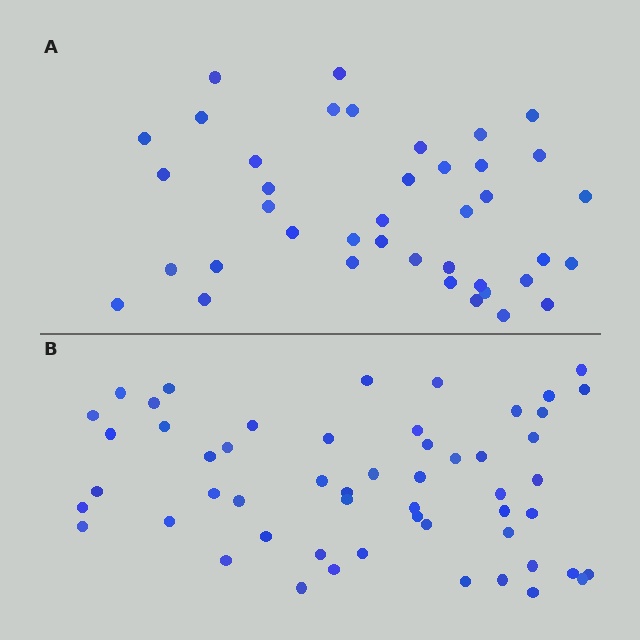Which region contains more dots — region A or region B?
Region B (the bottom region) has more dots.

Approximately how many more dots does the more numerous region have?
Region B has approximately 15 more dots than region A.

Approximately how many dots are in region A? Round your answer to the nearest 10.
About 40 dots.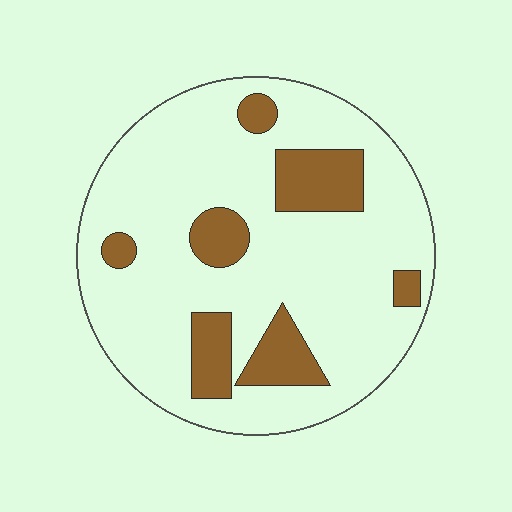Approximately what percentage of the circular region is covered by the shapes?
Approximately 20%.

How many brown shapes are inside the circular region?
7.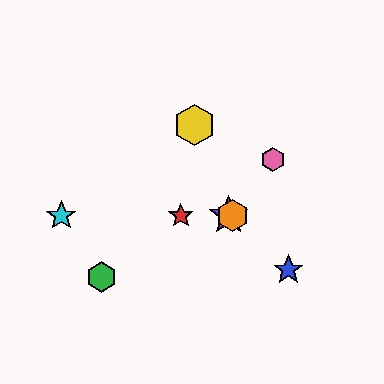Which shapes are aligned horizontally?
The red star, the purple star, the orange hexagon, the cyan star are aligned horizontally.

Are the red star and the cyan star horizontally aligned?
Yes, both are at y≈216.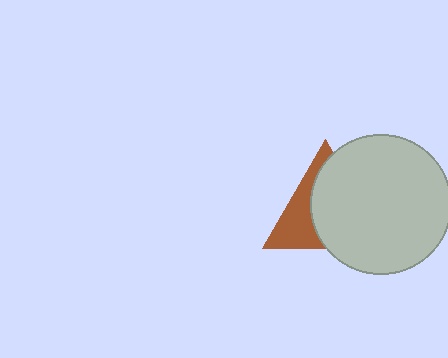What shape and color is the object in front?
The object in front is a light gray circle.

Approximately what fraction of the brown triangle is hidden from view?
Roughly 62% of the brown triangle is hidden behind the light gray circle.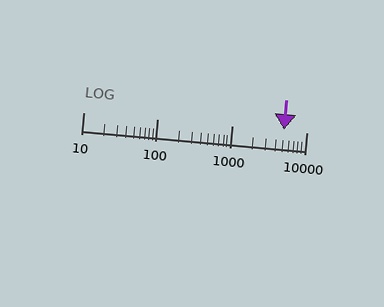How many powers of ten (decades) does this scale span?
The scale spans 3 decades, from 10 to 10000.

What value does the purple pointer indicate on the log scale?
The pointer indicates approximately 5000.